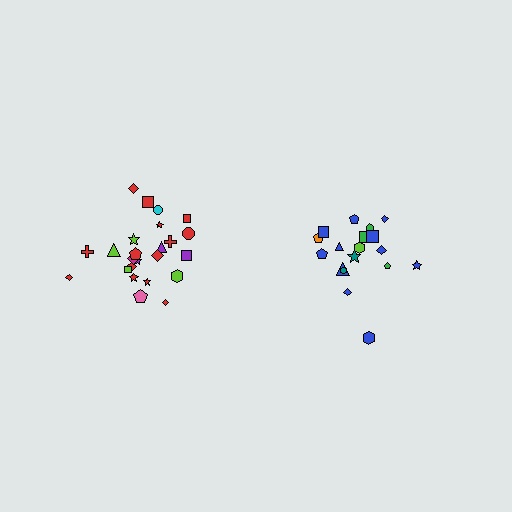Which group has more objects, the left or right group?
The left group.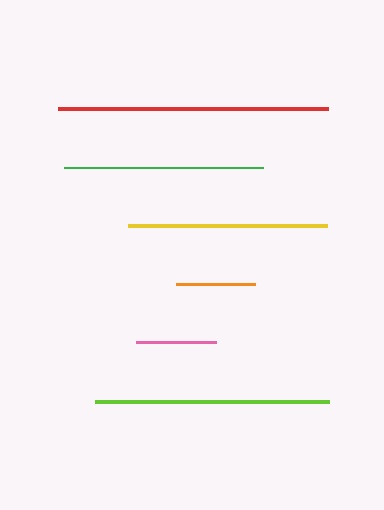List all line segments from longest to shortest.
From longest to shortest: red, lime, green, yellow, pink, orange.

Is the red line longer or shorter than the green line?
The red line is longer than the green line.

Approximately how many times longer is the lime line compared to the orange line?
The lime line is approximately 3.0 times the length of the orange line.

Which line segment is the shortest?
The orange line is the shortest at approximately 79 pixels.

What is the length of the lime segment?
The lime segment is approximately 234 pixels long.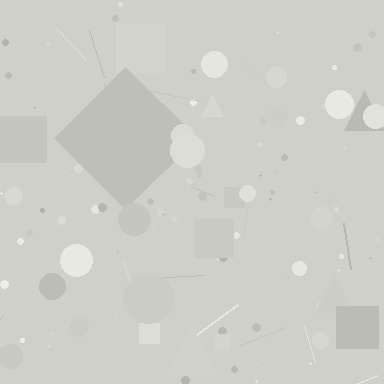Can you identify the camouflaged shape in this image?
The camouflaged shape is a diamond.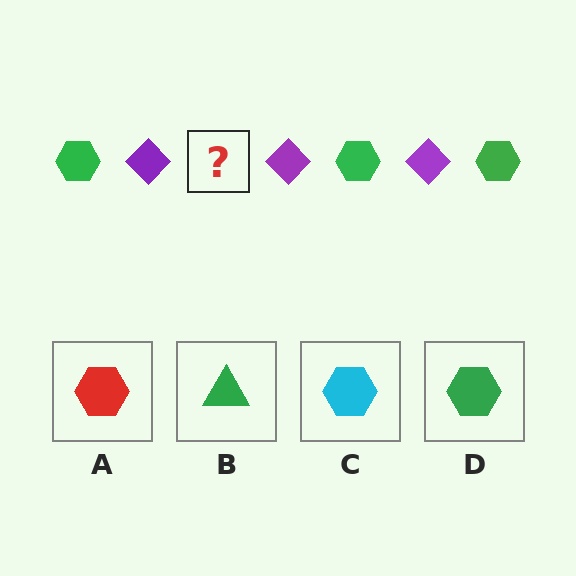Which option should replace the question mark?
Option D.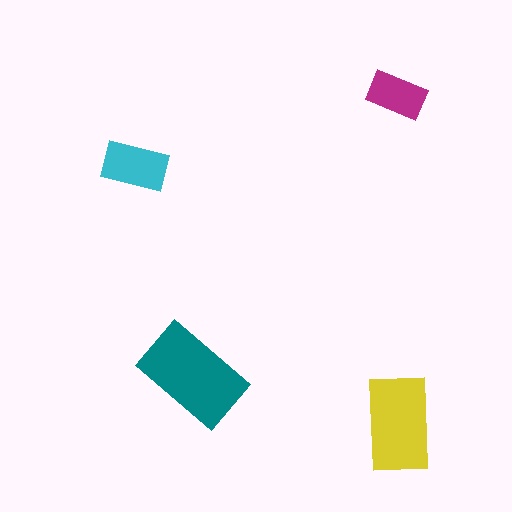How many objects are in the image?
There are 4 objects in the image.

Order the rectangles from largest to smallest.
the teal one, the yellow one, the cyan one, the magenta one.